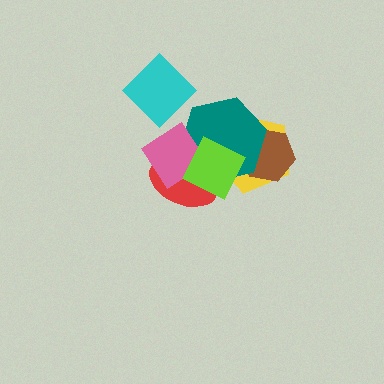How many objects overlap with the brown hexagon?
3 objects overlap with the brown hexagon.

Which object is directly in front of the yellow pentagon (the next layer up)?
The brown hexagon is directly in front of the yellow pentagon.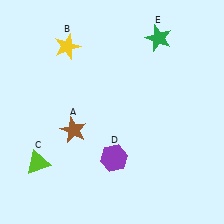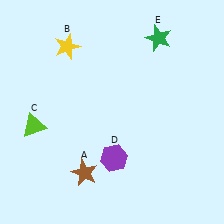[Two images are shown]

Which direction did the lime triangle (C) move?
The lime triangle (C) moved up.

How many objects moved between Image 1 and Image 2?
2 objects moved between the two images.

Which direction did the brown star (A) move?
The brown star (A) moved down.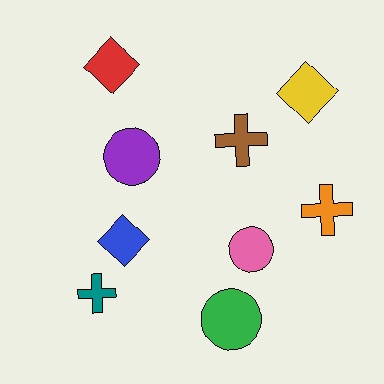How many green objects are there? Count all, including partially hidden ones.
There is 1 green object.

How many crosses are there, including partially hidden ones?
There are 3 crosses.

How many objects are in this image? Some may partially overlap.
There are 9 objects.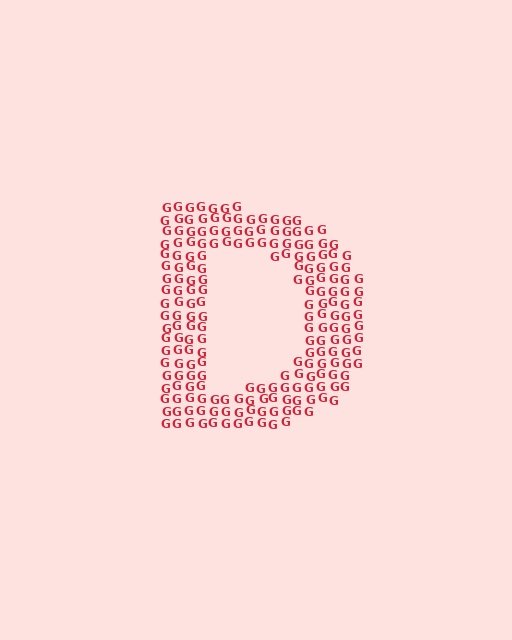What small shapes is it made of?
It is made of small letter G's.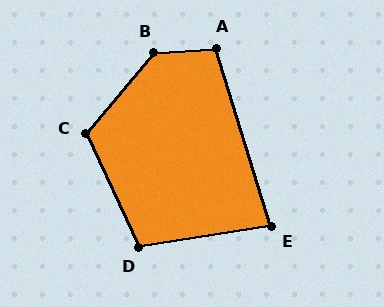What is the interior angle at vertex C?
Approximately 115 degrees (obtuse).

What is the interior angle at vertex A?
Approximately 103 degrees (obtuse).